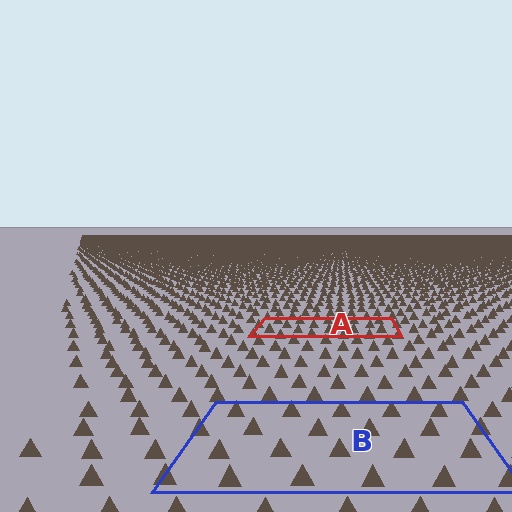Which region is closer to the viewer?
Region B is closer. The texture elements there are larger and more spread out.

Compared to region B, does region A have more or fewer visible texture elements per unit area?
Region A has more texture elements per unit area — they are packed more densely because it is farther away.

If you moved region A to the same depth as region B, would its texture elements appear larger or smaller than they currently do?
They would appear larger. At a closer depth, the same texture elements are projected at a bigger on-screen size.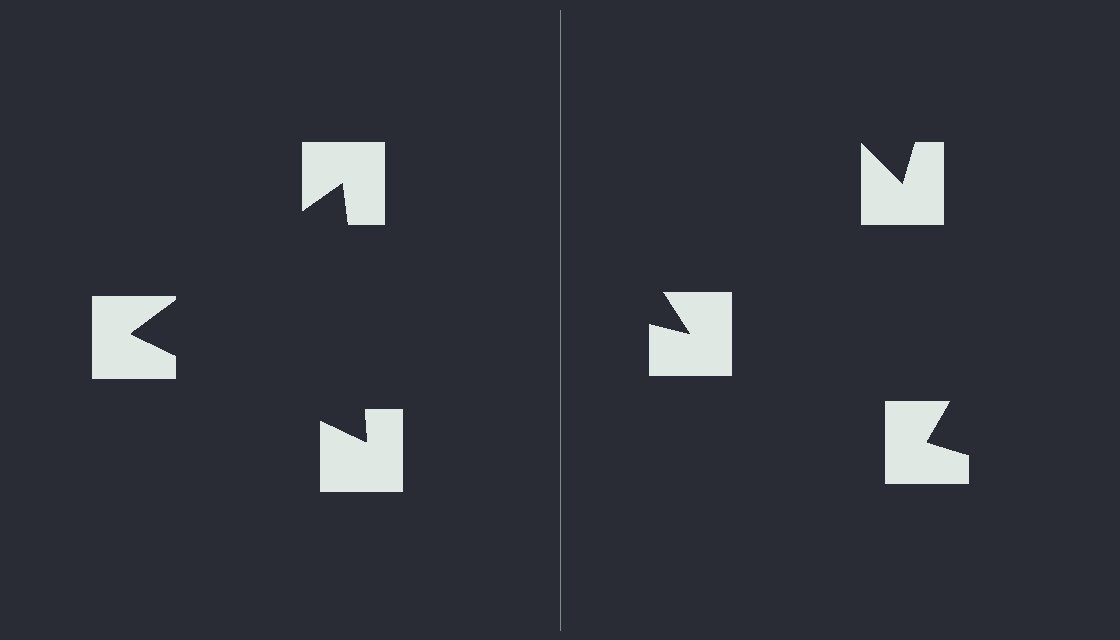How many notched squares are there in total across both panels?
6 — 3 on each side.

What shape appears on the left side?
An illusory triangle.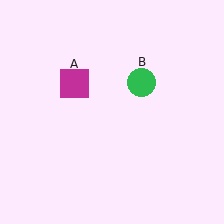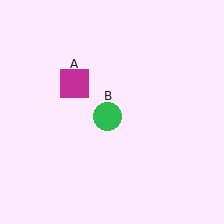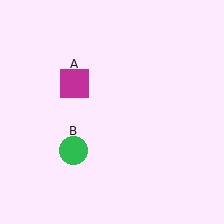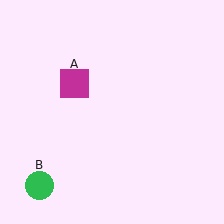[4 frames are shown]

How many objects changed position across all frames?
1 object changed position: green circle (object B).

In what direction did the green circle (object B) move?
The green circle (object B) moved down and to the left.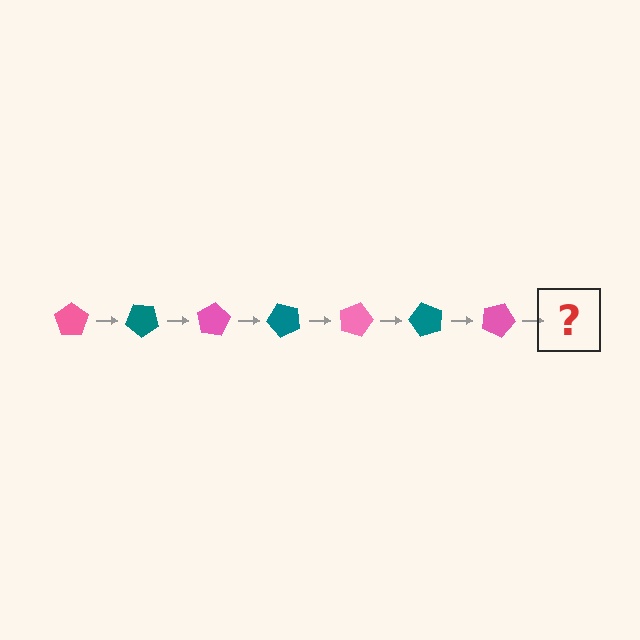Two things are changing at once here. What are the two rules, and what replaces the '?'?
The two rules are that it rotates 40 degrees each step and the color cycles through pink and teal. The '?' should be a teal pentagon, rotated 280 degrees from the start.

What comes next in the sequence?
The next element should be a teal pentagon, rotated 280 degrees from the start.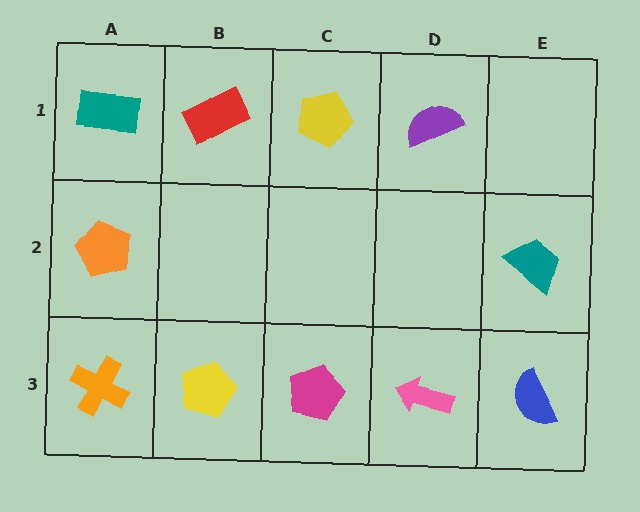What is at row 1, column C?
A yellow pentagon.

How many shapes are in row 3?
5 shapes.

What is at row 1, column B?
A red rectangle.